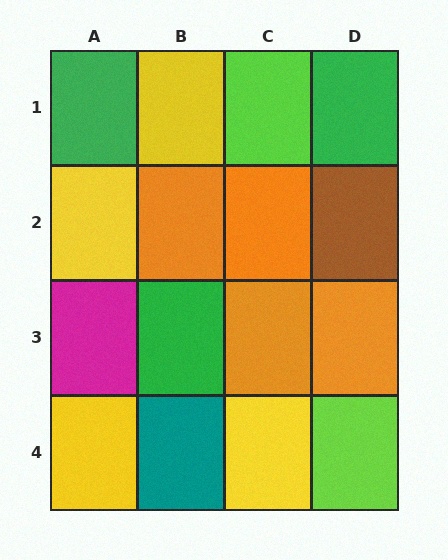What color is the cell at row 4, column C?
Yellow.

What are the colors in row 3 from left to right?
Magenta, green, orange, orange.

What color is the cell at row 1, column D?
Green.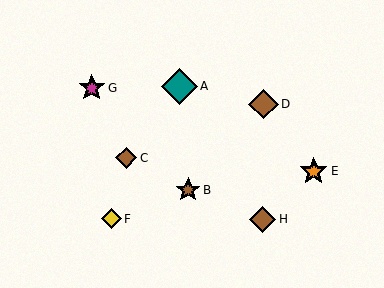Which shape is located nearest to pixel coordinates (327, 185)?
The orange star (labeled E) at (314, 171) is nearest to that location.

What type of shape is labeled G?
Shape G is a magenta star.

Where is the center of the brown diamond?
The center of the brown diamond is at (263, 219).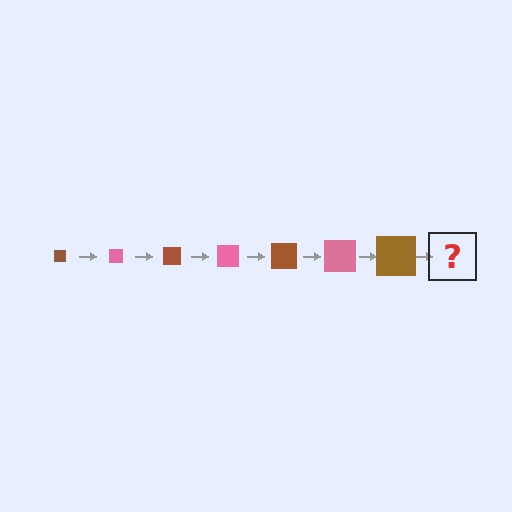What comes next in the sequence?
The next element should be a pink square, larger than the previous one.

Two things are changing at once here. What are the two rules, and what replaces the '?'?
The two rules are that the square grows larger each step and the color cycles through brown and pink. The '?' should be a pink square, larger than the previous one.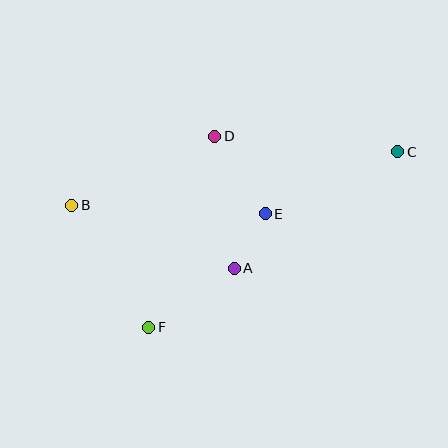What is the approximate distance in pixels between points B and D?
The distance between B and D is approximately 159 pixels.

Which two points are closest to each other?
Points A and E are closest to each other.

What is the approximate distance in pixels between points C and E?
The distance between C and E is approximately 146 pixels.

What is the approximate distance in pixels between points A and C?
The distance between A and C is approximately 200 pixels.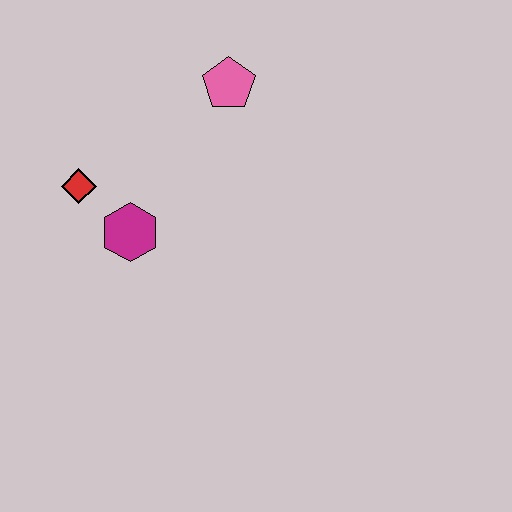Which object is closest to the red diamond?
The magenta hexagon is closest to the red diamond.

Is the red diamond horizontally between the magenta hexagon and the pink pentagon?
No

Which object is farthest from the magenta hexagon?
The pink pentagon is farthest from the magenta hexagon.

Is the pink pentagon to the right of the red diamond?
Yes